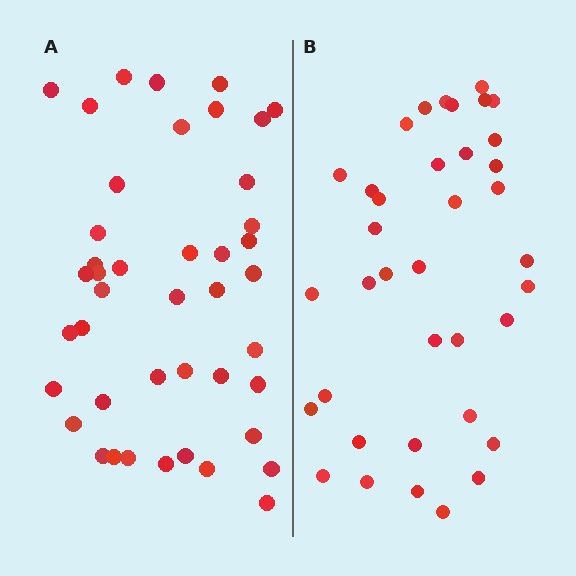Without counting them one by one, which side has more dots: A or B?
Region A (the left region) has more dots.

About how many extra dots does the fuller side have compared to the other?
Region A has about 6 more dots than region B.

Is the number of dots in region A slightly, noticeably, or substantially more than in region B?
Region A has only slightly more — the two regions are fairly close. The ratio is roughly 1.2 to 1.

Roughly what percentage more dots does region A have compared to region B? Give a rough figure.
About 15% more.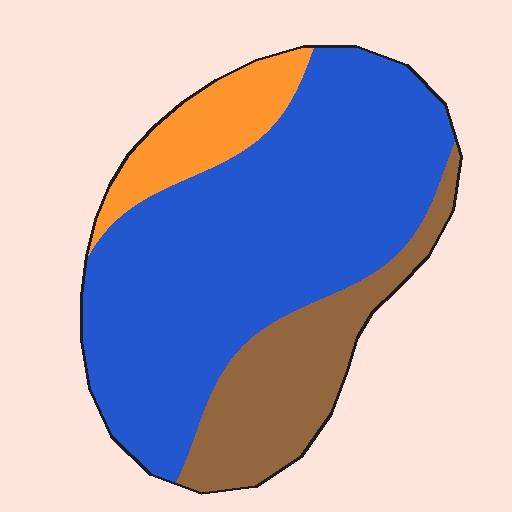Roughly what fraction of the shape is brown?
Brown covers 21% of the shape.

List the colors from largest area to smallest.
From largest to smallest: blue, brown, orange.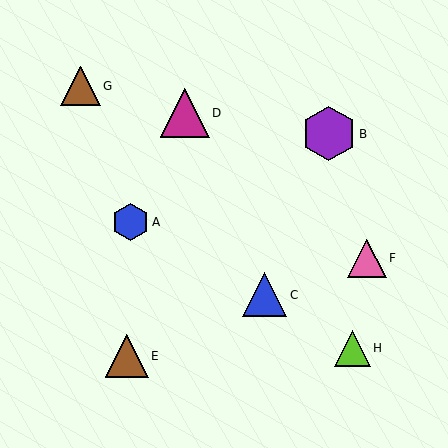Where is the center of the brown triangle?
The center of the brown triangle is at (81, 86).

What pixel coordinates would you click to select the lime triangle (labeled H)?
Click at (353, 348) to select the lime triangle H.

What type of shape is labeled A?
Shape A is a blue hexagon.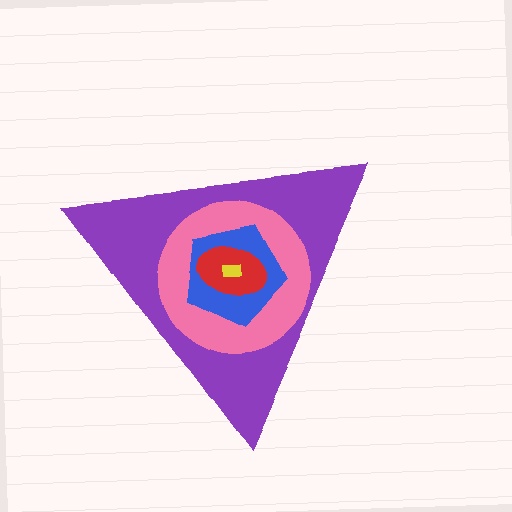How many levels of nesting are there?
5.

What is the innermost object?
The yellow rectangle.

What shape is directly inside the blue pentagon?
The red ellipse.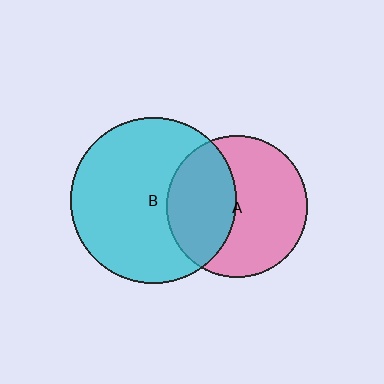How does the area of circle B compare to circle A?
Approximately 1.4 times.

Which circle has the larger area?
Circle B (cyan).